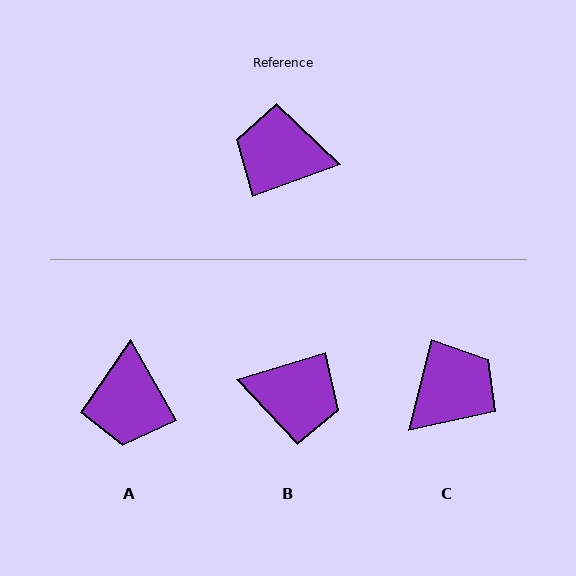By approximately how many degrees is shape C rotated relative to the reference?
Approximately 125 degrees clockwise.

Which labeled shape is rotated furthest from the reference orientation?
B, about 177 degrees away.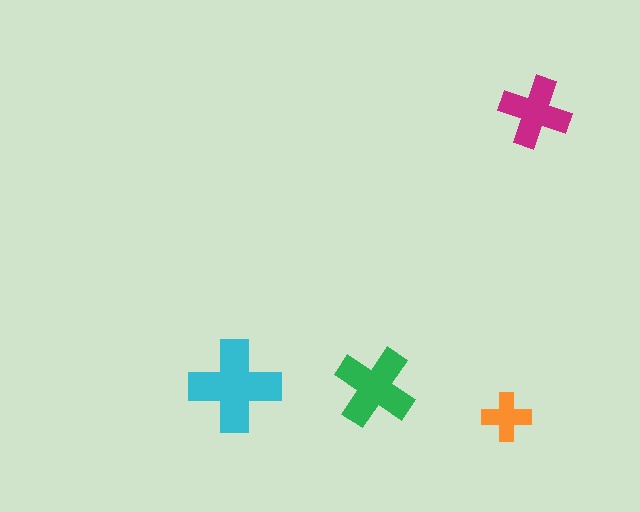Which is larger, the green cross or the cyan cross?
The cyan one.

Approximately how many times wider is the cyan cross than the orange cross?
About 2 times wider.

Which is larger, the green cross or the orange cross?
The green one.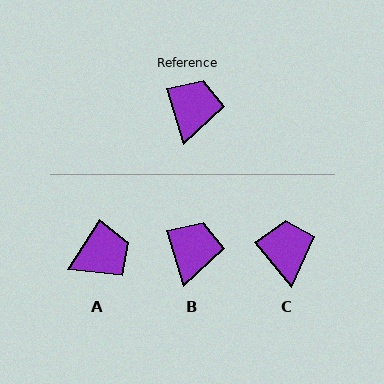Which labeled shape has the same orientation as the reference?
B.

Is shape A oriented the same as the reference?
No, it is off by about 50 degrees.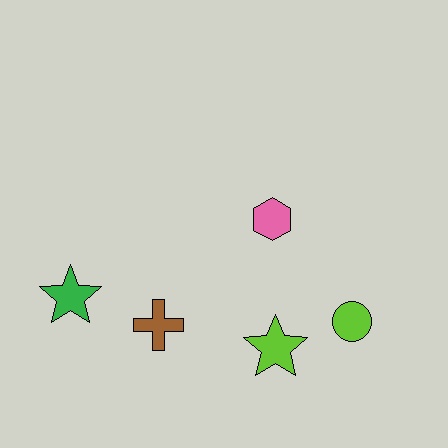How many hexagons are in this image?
There is 1 hexagon.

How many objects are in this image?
There are 5 objects.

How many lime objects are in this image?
There are 2 lime objects.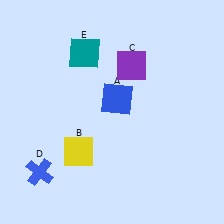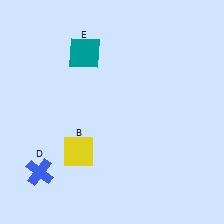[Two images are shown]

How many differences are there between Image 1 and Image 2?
There are 2 differences between the two images.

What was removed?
The blue square (A), the purple square (C) were removed in Image 2.